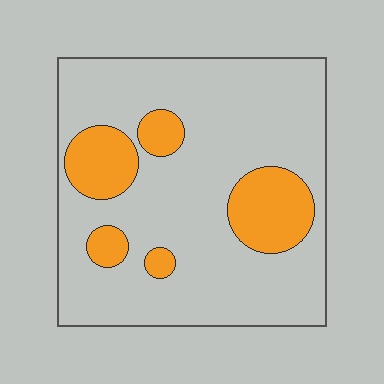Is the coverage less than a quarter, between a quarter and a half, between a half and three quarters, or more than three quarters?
Less than a quarter.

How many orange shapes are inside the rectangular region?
5.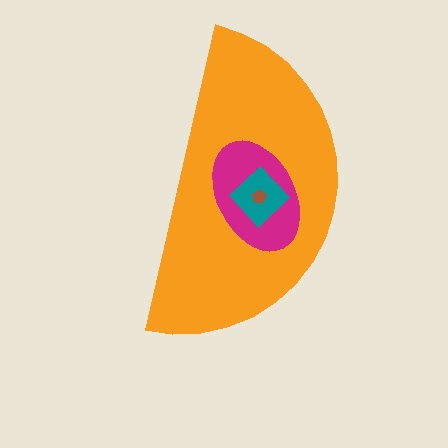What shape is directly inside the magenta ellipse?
The teal diamond.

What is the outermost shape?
The orange semicircle.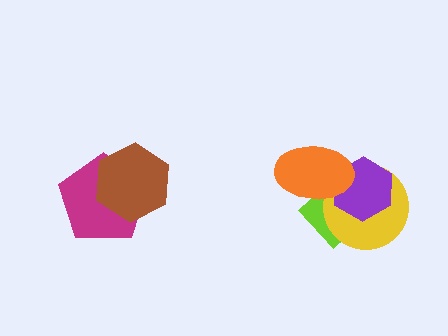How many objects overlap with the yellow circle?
3 objects overlap with the yellow circle.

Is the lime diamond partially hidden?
Yes, it is partially covered by another shape.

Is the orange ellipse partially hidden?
No, no other shape covers it.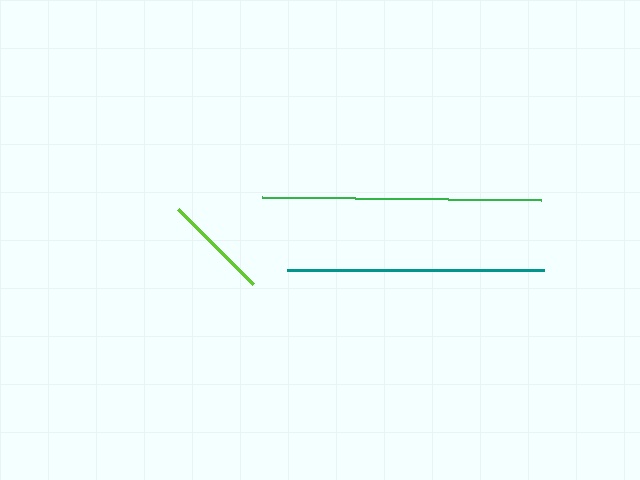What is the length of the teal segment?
The teal segment is approximately 257 pixels long.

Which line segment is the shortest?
The lime line is the shortest at approximately 106 pixels.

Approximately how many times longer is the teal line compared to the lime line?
The teal line is approximately 2.4 times the length of the lime line.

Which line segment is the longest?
The green line is the longest at approximately 279 pixels.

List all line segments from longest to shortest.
From longest to shortest: green, teal, lime.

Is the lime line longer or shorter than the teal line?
The teal line is longer than the lime line.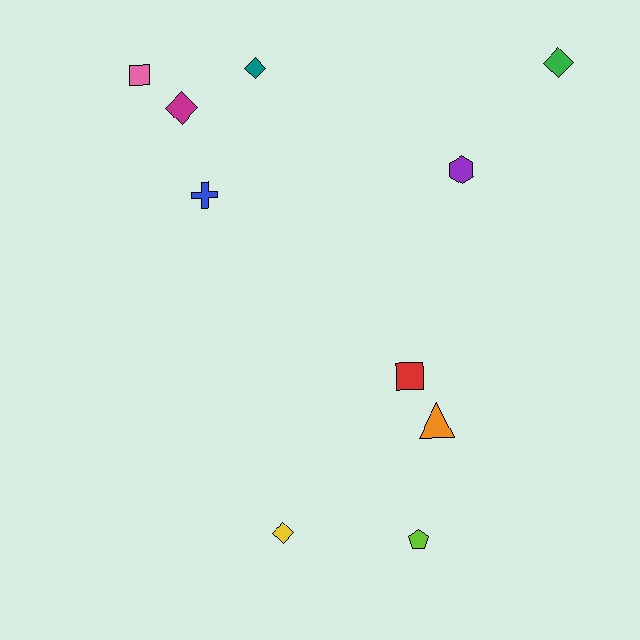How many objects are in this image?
There are 10 objects.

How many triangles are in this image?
There is 1 triangle.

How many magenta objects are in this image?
There is 1 magenta object.